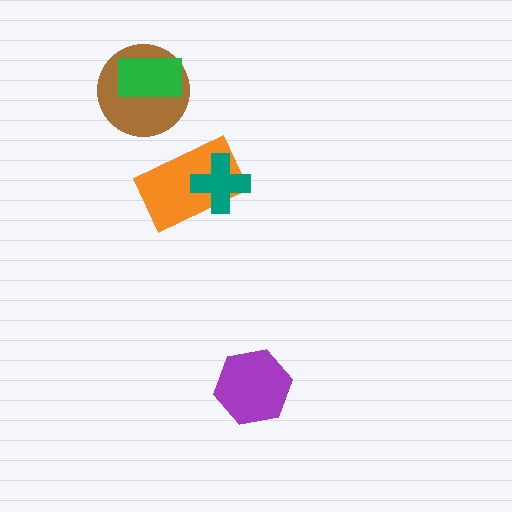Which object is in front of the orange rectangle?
The teal cross is in front of the orange rectangle.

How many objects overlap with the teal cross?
1 object overlaps with the teal cross.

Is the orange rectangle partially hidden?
Yes, it is partially covered by another shape.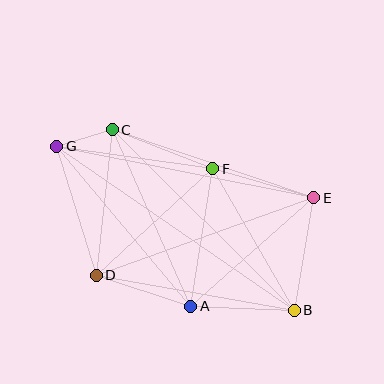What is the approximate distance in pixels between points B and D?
The distance between B and D is approximately 201 pixels.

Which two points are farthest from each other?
Points B and G are farthest from each other.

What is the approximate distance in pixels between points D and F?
The distance between D and F is approximately 158 pixels.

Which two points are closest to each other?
Points C and G are closest to each other.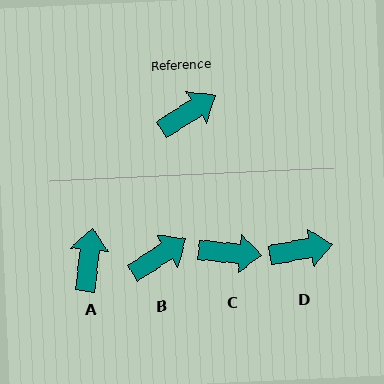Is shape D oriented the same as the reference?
No, it is off by about 22 degrees.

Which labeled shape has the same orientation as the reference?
B.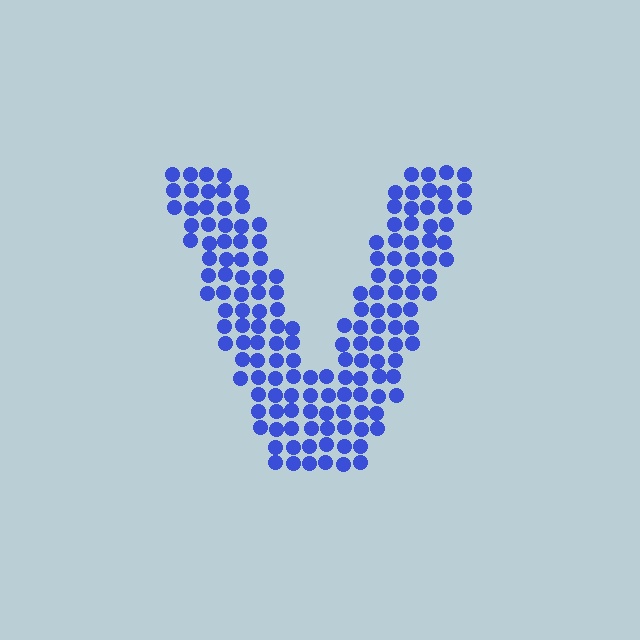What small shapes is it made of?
It is made of small circles.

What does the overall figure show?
The overall figure shows the letter V.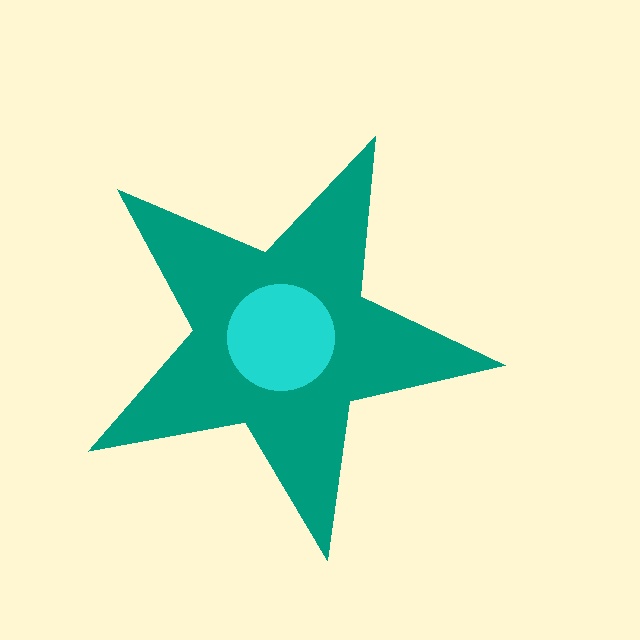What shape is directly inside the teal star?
The cyan circle.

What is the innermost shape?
The cyan circle.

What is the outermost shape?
The teal star.